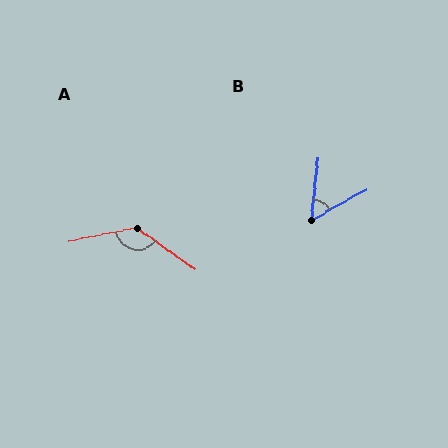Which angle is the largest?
A, at approximately 134 degrees.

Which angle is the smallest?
B, at approximately 55 degrees.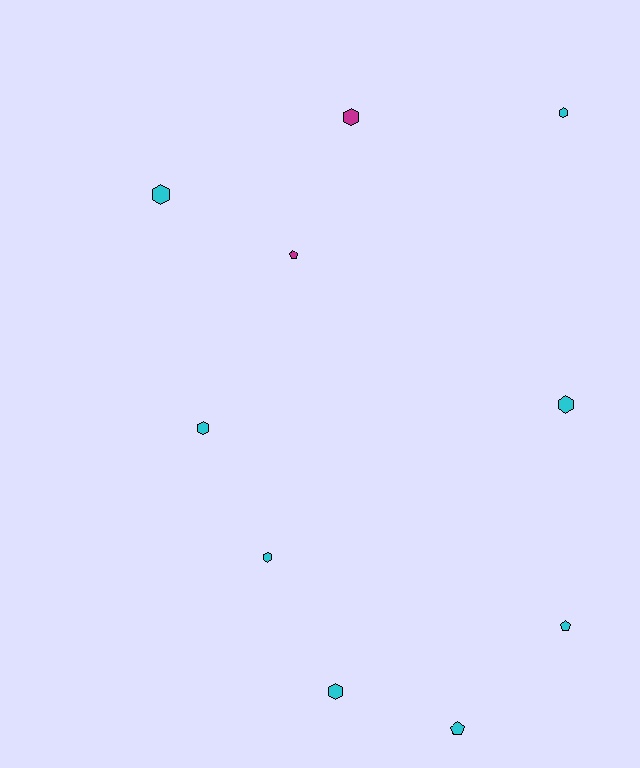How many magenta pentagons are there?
There is 1 magenta pentagon.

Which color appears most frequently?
Cyan, with 8 objects.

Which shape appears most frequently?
Hexagon, with 7 objects.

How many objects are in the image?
There are 10 objects.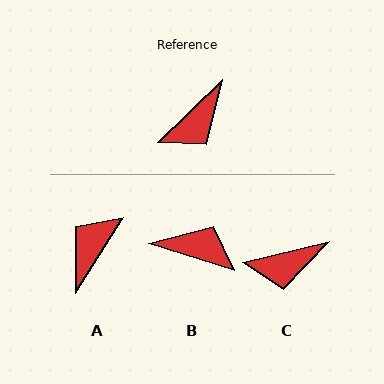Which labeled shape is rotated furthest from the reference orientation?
A, about 166 degrees away.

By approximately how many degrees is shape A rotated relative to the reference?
Approximately 166 degrees clockwise.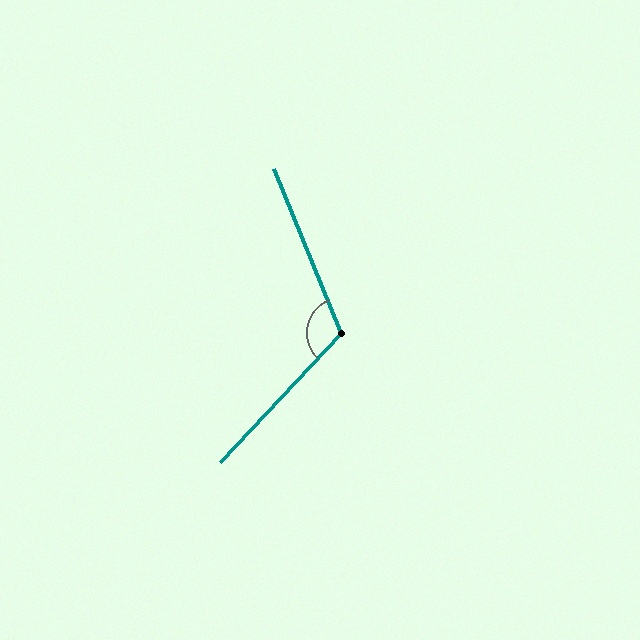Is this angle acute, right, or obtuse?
It is obtuse.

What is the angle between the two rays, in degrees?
Approximately 115 degrees.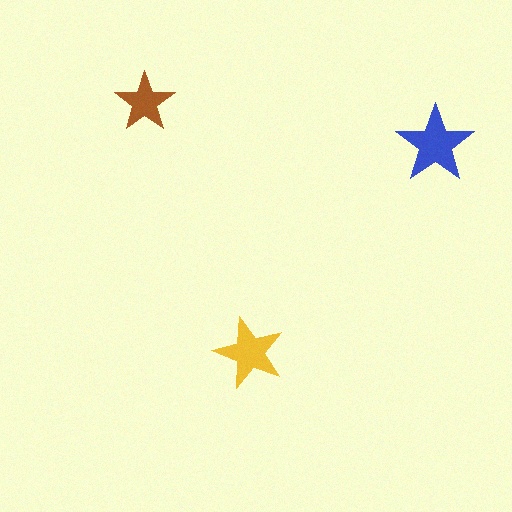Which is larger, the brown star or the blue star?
The blue one.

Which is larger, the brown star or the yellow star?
The yellow one.